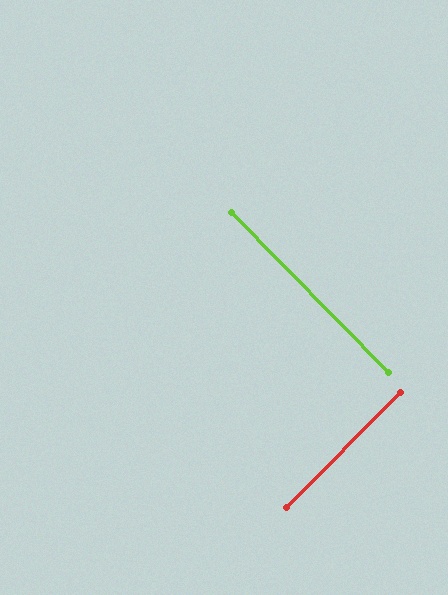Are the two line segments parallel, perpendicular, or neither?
Perpendicular — they meet at approximately 89°.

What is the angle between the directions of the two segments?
Approximately 89 degrees.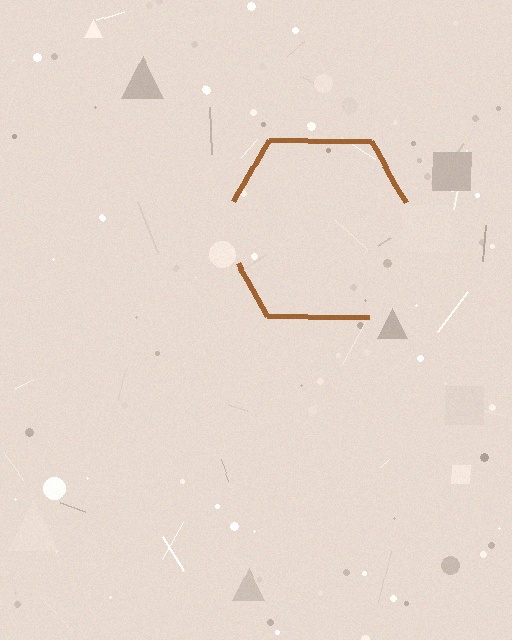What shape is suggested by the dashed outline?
The dashed outline suggests a hexagon.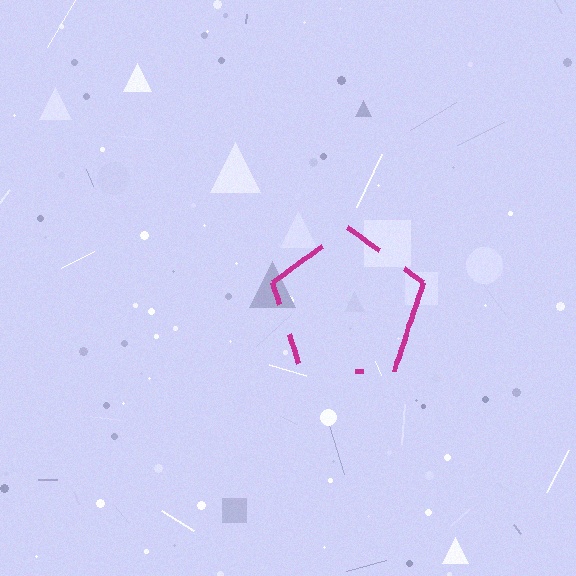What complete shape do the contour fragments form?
The contour fragments form a pentagon.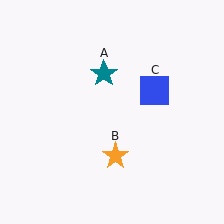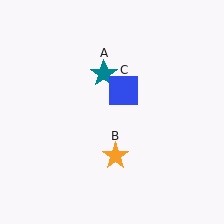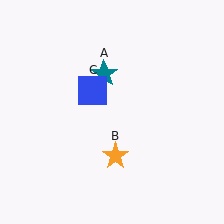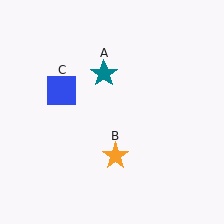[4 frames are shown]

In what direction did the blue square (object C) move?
The blue square (object C) moved left.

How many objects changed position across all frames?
1 object changed position: blue square (object C).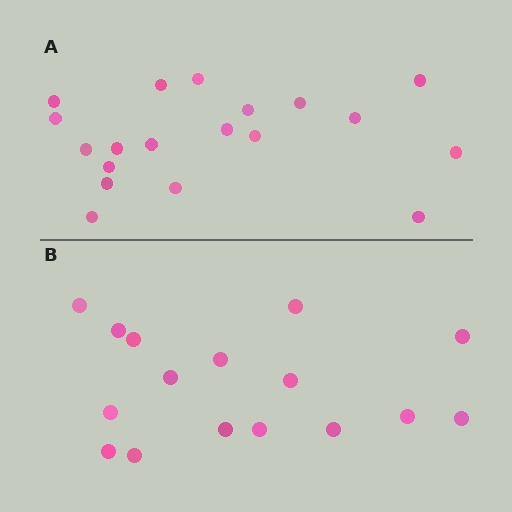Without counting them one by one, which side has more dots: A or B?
Region A (the top region) has more dots.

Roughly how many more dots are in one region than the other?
Region A has just a few more — roughly 2 or 3 more dots than region B.